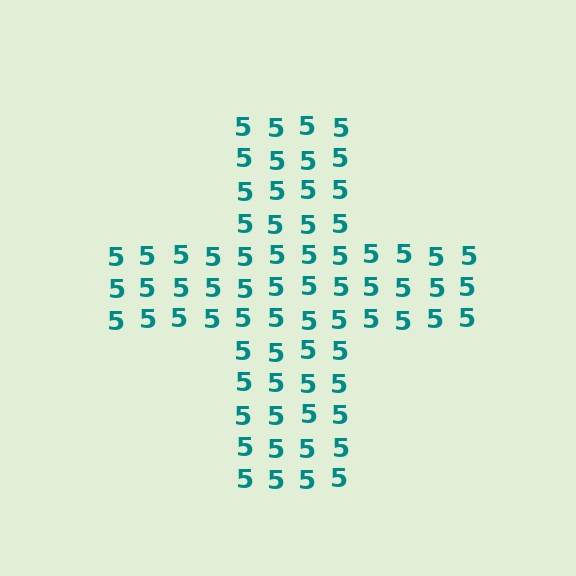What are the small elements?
The small elements are digit 5's.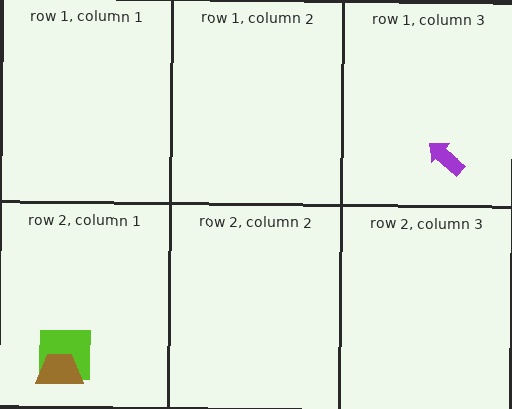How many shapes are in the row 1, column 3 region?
1.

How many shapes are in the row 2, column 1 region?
2.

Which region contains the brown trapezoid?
The row 2, column 1 region.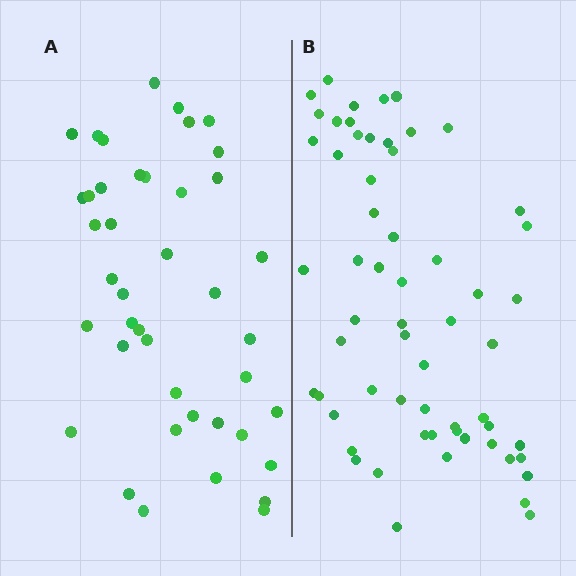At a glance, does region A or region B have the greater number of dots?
Region B (the right region) has more dots.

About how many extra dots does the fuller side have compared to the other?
Region B has approximately 20 more dots than region A.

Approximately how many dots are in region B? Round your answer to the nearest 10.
About 60 dots.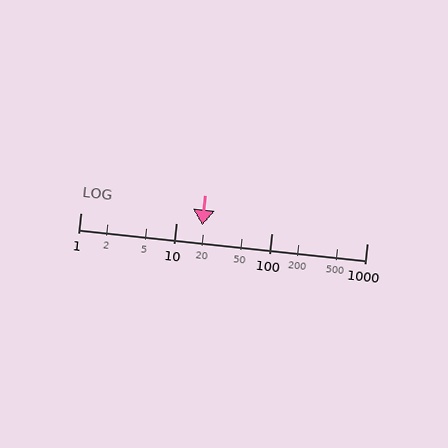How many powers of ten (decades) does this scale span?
The scale spans 3 decades, from 1 to 1000.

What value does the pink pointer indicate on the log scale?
The pointer indicates approximately 19.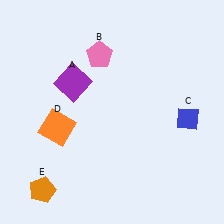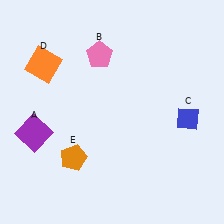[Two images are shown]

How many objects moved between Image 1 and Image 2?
3 objects moved between the two images.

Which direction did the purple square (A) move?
The purple square (A) moved down.